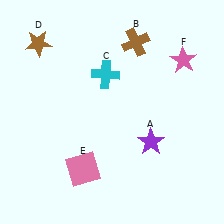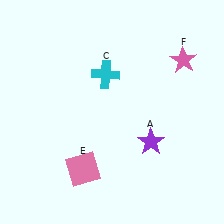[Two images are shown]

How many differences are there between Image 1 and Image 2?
There are 2 differences between the two images.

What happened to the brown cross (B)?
The brown cross (B) was removed in Image 2. It was in the top-right area of Image 1.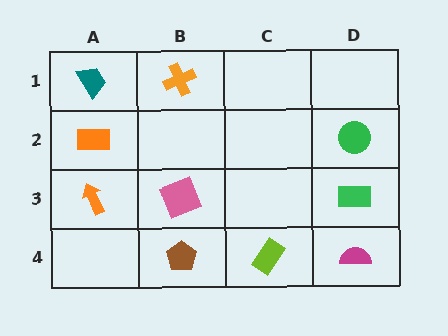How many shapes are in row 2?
2 shapes.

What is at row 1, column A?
A teal trapezoid.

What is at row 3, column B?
A pink square.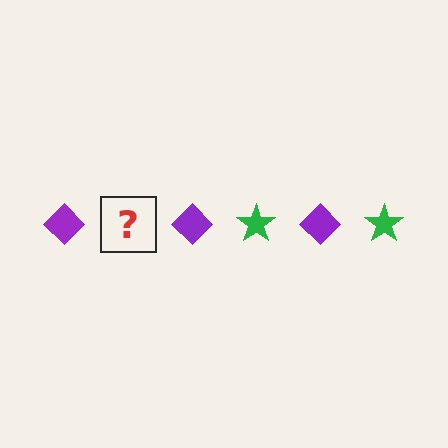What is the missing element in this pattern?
The missing element is a green star.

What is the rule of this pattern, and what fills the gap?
The rule is that the pattern alternates between purple diamond and green star. The gap should be filled with a green star.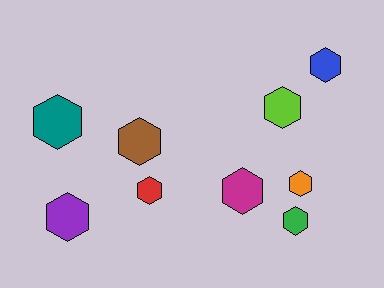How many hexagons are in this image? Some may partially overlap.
There are 9 hexagons.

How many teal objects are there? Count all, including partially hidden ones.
There is 1 teal object.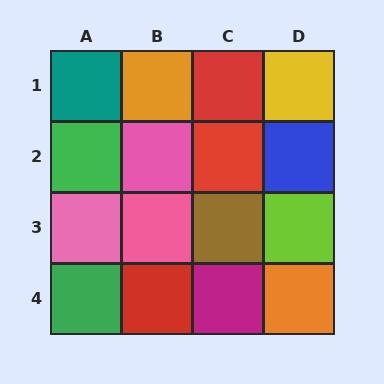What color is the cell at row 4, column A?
Green.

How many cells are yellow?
1 cell is yellow.